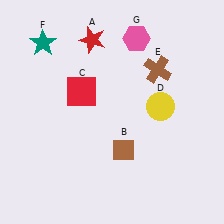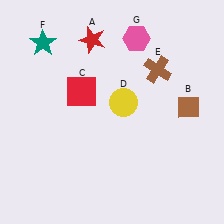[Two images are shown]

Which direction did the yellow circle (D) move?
The yellow circle (D) moved left.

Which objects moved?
The objects that moved are: the brown diamond (B), the yellow circle (D).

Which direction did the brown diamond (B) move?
The brown diamond (B) moved right.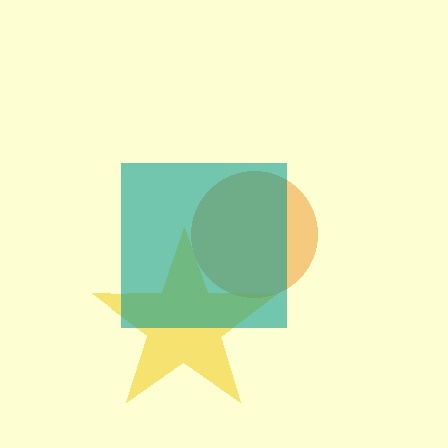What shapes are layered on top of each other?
The layered shapes are: an orange circle, a yellow star, a teal square.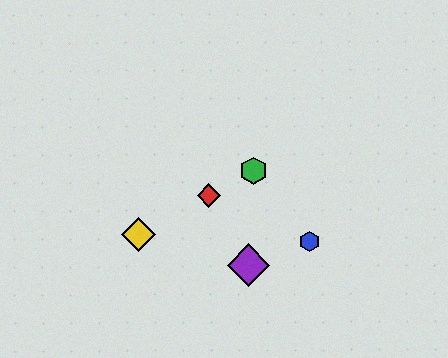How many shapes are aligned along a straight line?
3 shapes (the red diamond, the green hexagon, the yellow diamond) are aligned along a straight line.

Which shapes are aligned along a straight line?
The red diamond, the green hexagon, the yellow diamond are aligned along a straight line.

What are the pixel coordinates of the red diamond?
The red diamond is at (209, 196).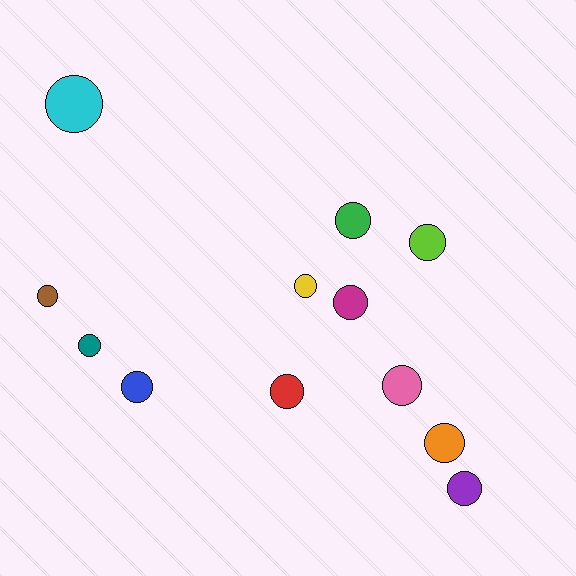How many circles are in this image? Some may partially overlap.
There are 12 circles.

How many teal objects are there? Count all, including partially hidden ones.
There is 1 teal object.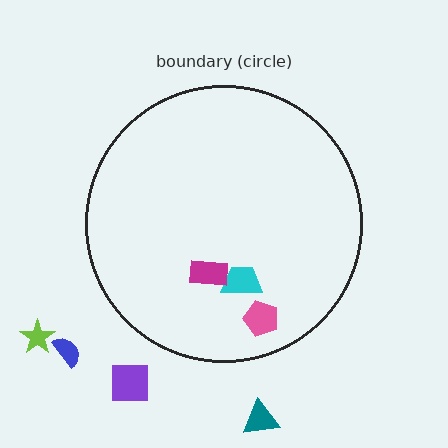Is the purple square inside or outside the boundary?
Outside.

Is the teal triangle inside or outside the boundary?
Outside.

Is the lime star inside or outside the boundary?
Outside.